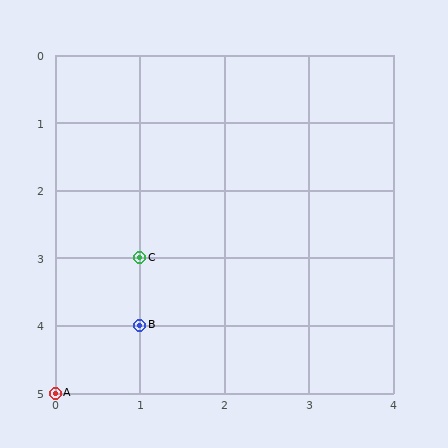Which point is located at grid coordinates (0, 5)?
Point A is at (0, 5).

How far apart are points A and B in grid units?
Points A and B are 1 column and 1 row apart (about 1.4 grid units diagonally).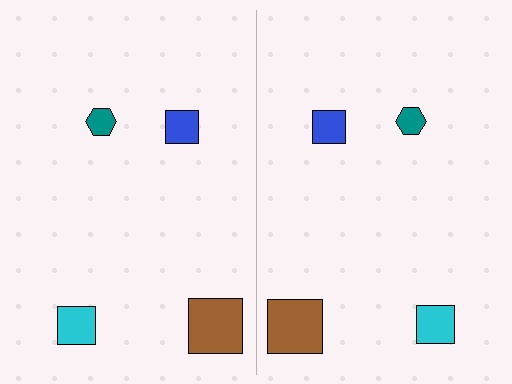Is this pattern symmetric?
Yes, this pattern has bilateral (reflection) symmetry.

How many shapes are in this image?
There are 8 shapes in this image.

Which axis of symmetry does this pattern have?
The pattern has a vertical axis of symmetry running through the center of the image.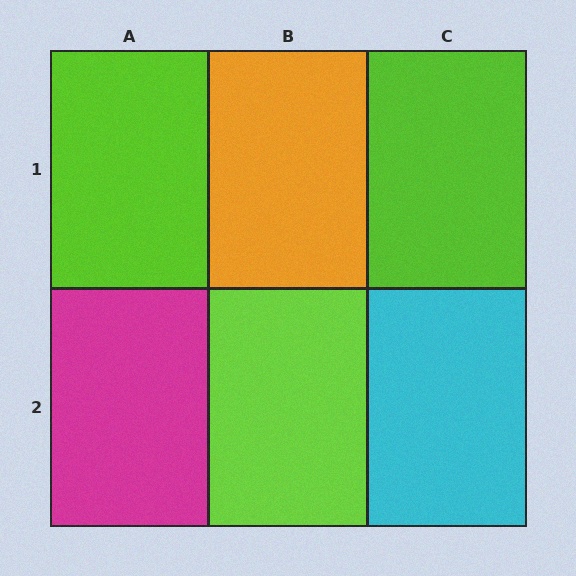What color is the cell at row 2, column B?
Lime.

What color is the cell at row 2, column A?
Magenta.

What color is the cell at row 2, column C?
Cyan.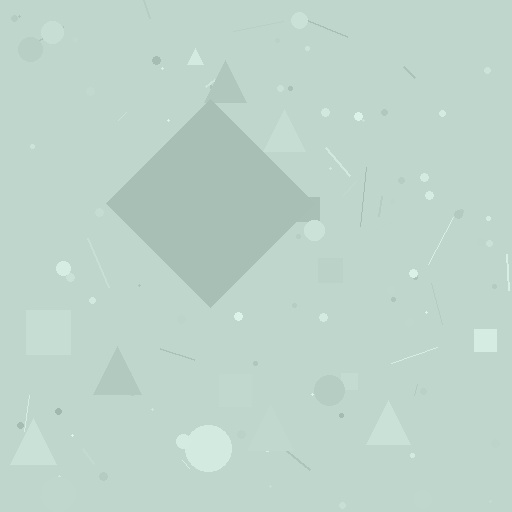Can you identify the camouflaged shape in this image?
The camouflaged shape is a diamond.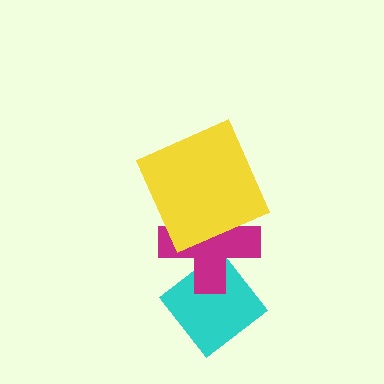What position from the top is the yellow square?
The yellow square is 1st from the top.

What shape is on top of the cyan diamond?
The magenta cross is on top of the cyan diamond.